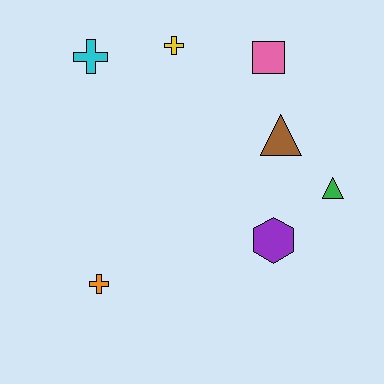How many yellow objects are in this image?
There is 1 yellow object.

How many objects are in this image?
There are 7 objects.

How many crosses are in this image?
There are 3 crosses.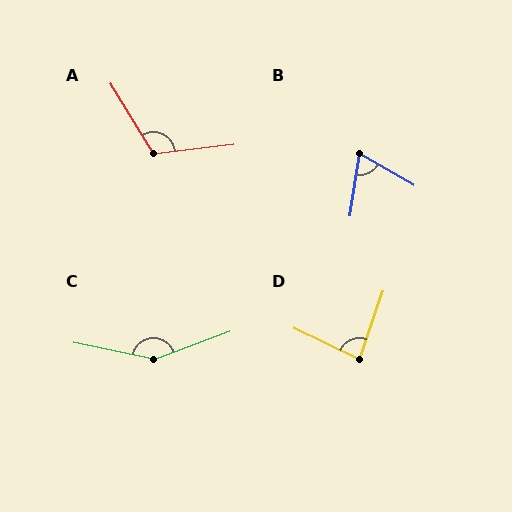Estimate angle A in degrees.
Approximately 114 degrees.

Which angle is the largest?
C, at approximately 148 degrees.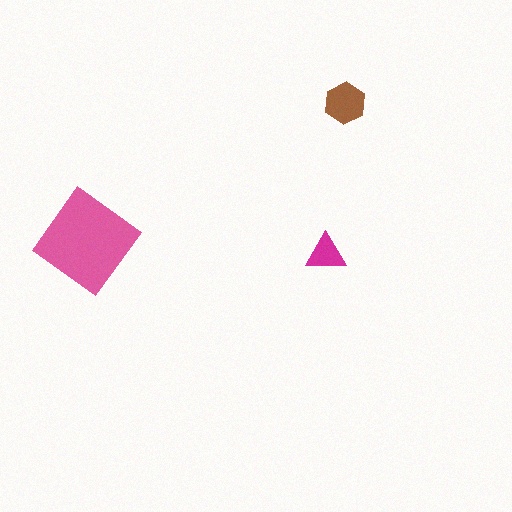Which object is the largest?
The pink diamond.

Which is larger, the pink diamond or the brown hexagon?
The pink diamond.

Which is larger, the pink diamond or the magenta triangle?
The pink diamond.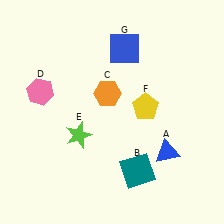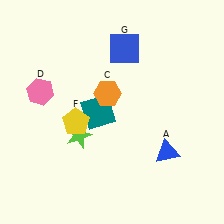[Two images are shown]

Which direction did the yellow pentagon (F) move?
The yellow pentagon (F) moved left.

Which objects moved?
The objects that moved are: the teal square (B), the yellow pentagon (F).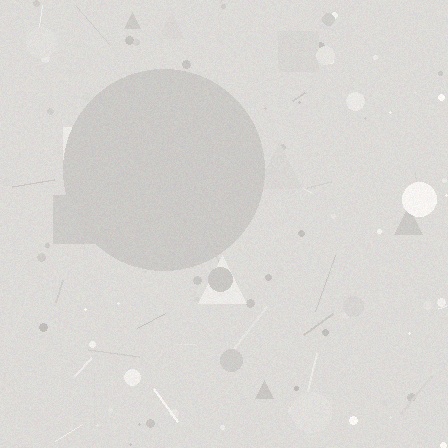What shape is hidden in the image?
A circle is hidden in the image.